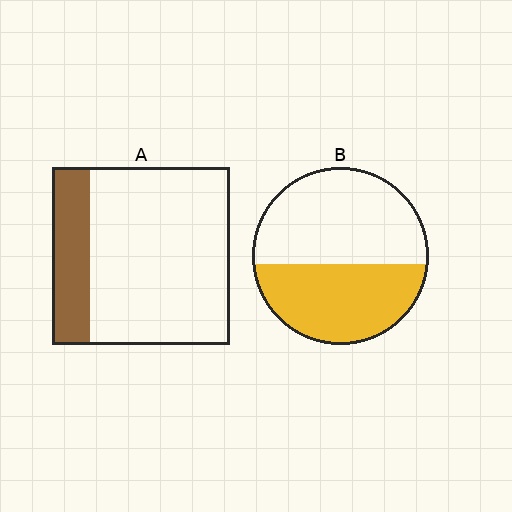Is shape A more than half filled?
No.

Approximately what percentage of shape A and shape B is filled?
A is approximately 20% and B is approximately 45%.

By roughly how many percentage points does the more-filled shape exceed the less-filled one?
By roughly 25 percentage points (B over A).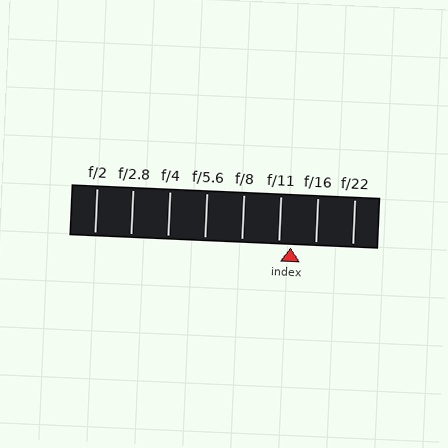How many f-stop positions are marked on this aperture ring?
There are 8 f-stop positions marked.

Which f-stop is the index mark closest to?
The index mark is closest to f/11.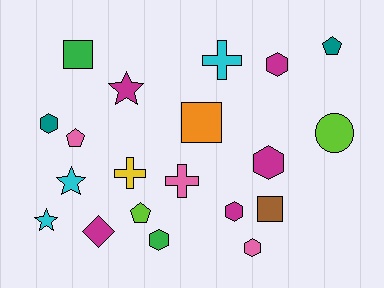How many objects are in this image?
There are 20 objects.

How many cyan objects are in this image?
There are 3 cyan objects.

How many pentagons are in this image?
There are 3 pentagons.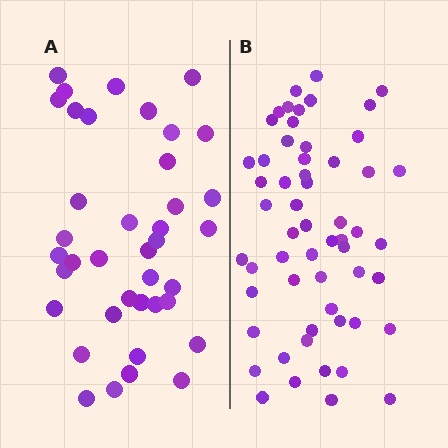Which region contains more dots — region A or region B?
Region B (the right region) has more dots.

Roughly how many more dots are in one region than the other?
Region B has approximately 20 more dots than region A.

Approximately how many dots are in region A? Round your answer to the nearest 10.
About 40 dots. (The exact count is 39, which rounds to 40.)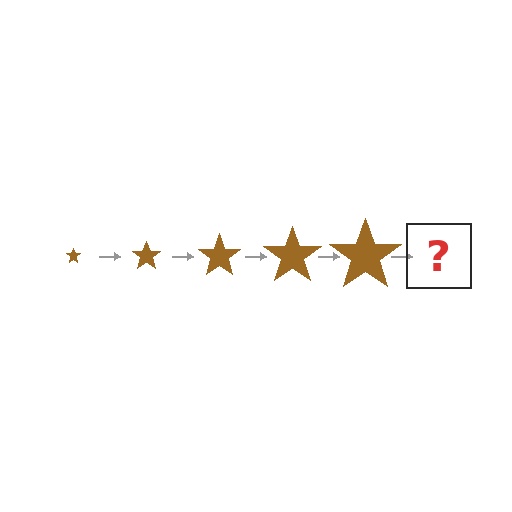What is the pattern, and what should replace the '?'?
The pattern is that the star gets progressively larger each step. The '?' should be a brown star, larger than the previous one.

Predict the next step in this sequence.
The next step is a brown star, larger than the previous one.